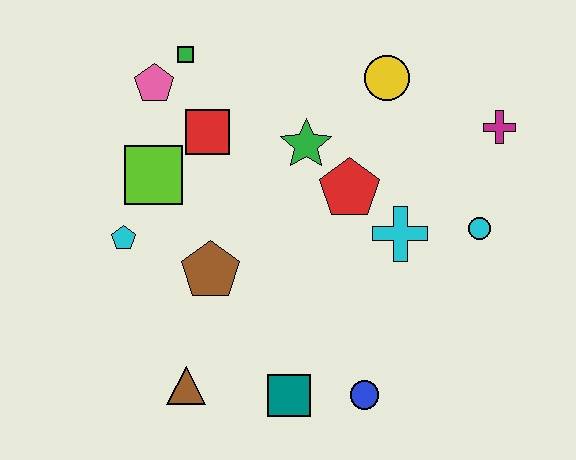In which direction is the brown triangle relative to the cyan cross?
The brown triangle is to the left of the cyan cross.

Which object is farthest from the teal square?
The green square is farthest from the teal square.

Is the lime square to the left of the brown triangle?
Yes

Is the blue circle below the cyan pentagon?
Yes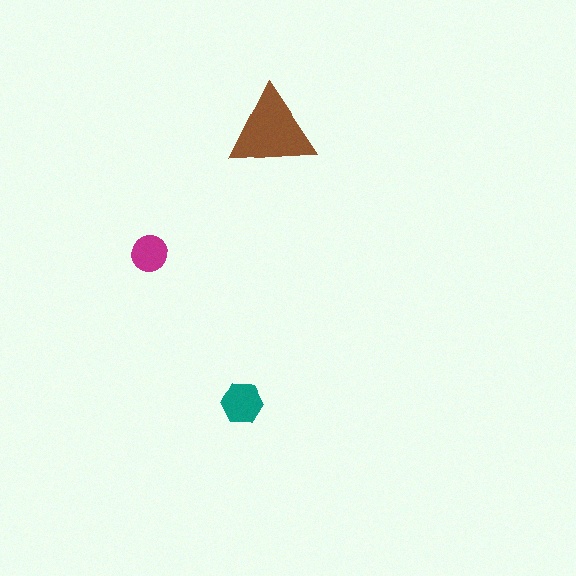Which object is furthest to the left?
The magenta circle is leftmost.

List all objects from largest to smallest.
The brown triangle, the teal hexagon, the magenta circle.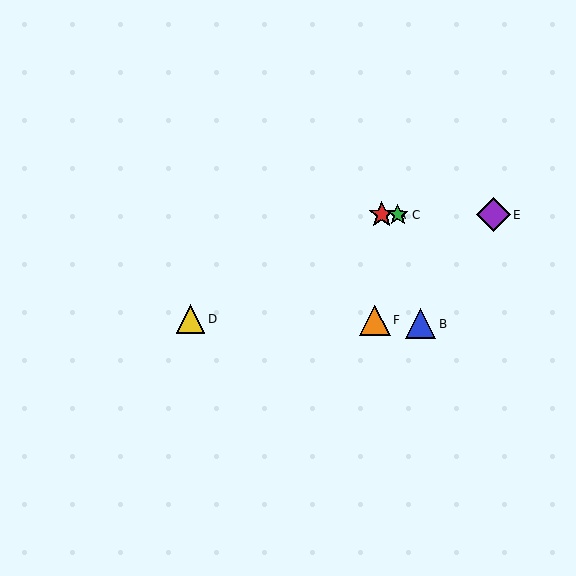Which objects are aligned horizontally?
Objects A, C, E are aligned horizontally.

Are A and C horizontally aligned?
Yes, both are at y≈215.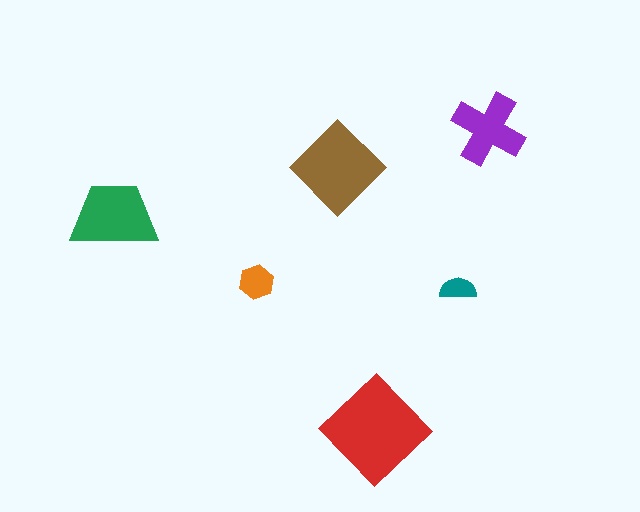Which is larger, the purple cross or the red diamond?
The red diamond.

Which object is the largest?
The red diamond.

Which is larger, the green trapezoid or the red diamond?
The red diamond.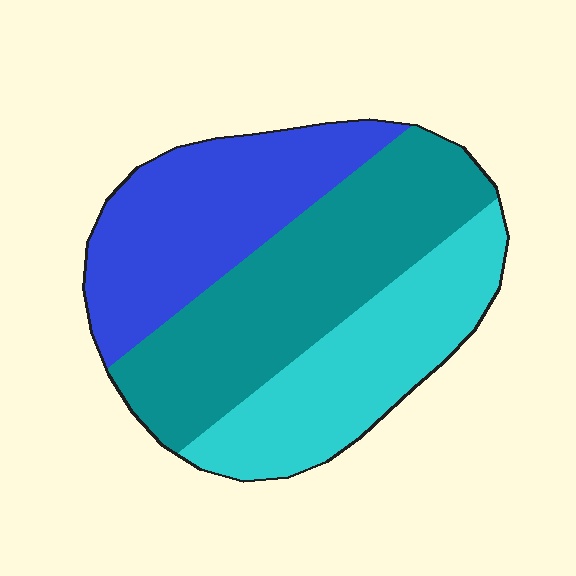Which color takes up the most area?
Teal, at roughly 40%.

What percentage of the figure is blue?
Blue covers roughly 30% of the figure.